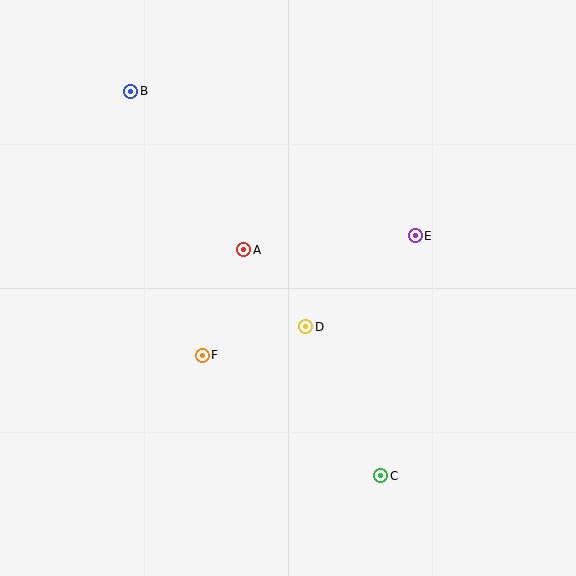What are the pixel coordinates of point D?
Point D is at (306, 327).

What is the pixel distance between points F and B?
The distance between F and B is 274 pixels.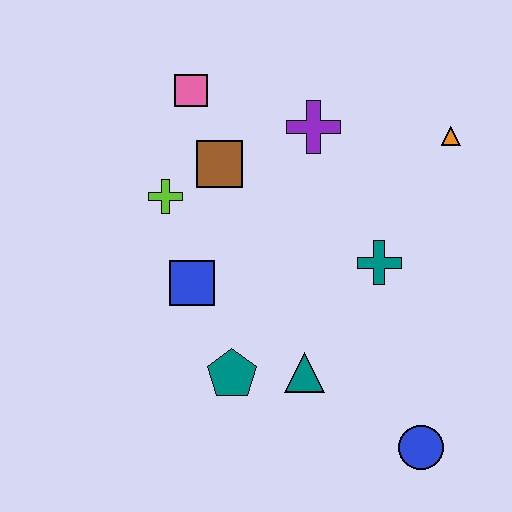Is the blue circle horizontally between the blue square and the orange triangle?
Yes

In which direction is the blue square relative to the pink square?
The blue square is below the pink square.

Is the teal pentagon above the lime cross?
No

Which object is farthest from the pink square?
The blue circle is farthest from the pink square.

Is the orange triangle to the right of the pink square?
Yes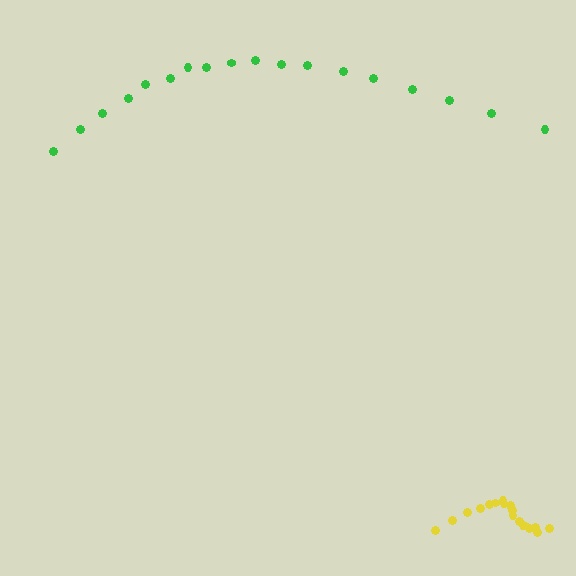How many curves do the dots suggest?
There are 2 distinct paths.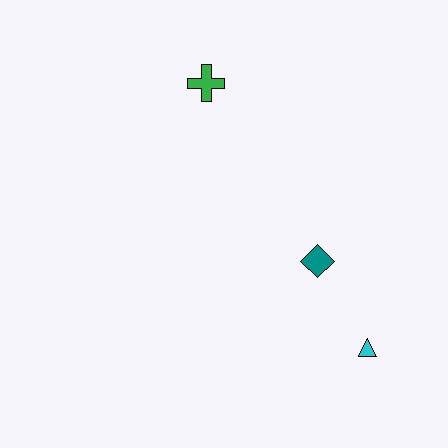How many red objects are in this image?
There are no red objects.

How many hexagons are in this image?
There are no hexagons.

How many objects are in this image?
There are 3 objects.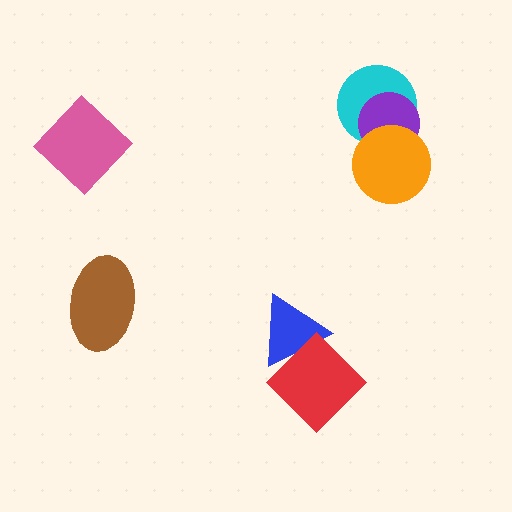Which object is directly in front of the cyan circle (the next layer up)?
The purple circle is directly in front of the cyan circle.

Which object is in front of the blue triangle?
The red diamond is in front of the blue triangle.